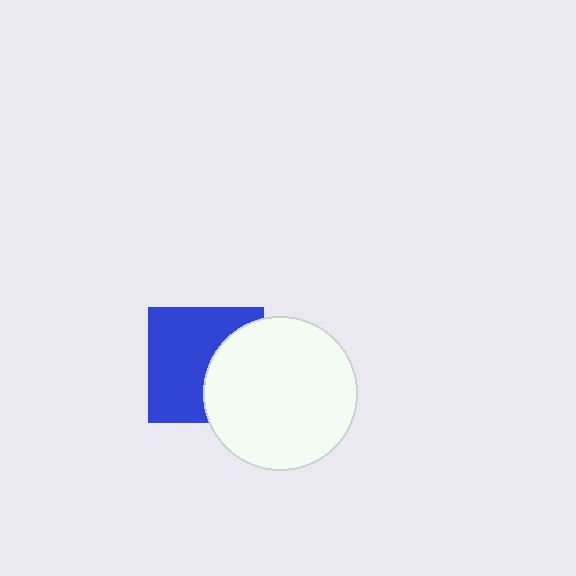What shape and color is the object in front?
The object in front is a white circle.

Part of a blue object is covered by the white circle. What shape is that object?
It is a square.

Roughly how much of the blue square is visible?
About half of it is visible (roughly 62%).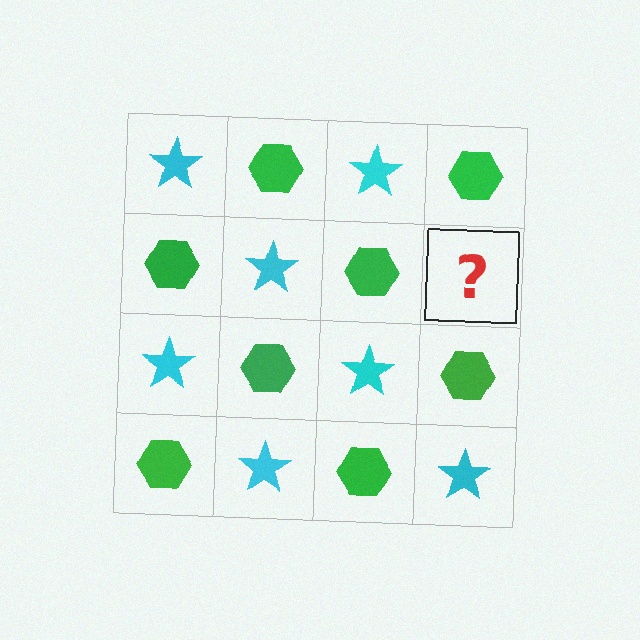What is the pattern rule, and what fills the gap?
The rule is that it alternates cyan star and green hexagon in a checkerboard pattern. The gap should be filled with a cyan star.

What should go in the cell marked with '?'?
The missing cell should contain a cyan star.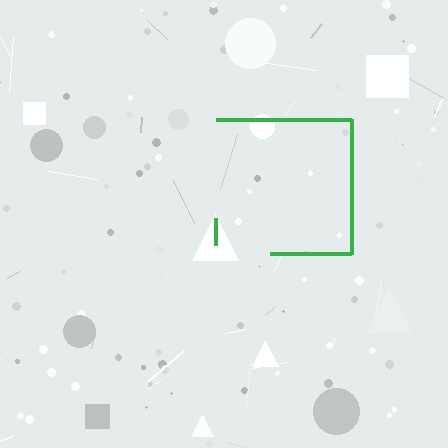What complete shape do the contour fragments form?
The contour fragments form a square.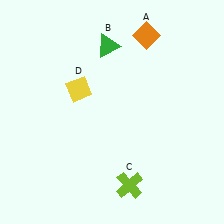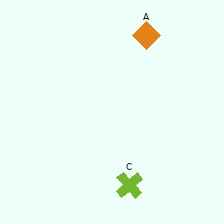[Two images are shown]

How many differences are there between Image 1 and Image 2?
There are 2 differences between the two images.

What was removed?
The green triangle (B), the yellow diamond (D) were removed in Image 2.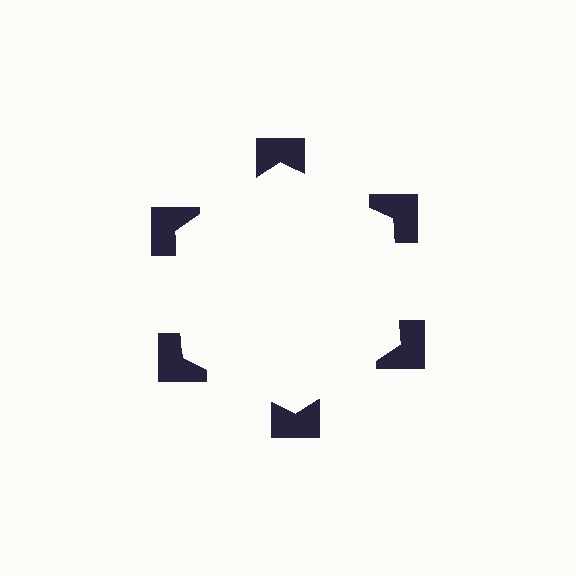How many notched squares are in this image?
There are 6 — one at each vertex of the illusory hexagon.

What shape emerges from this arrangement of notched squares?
An illusory hexagon — its edges are inferred from the aligned wedge cuts in the notched squares, not physically drawn.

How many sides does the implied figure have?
6 sides.